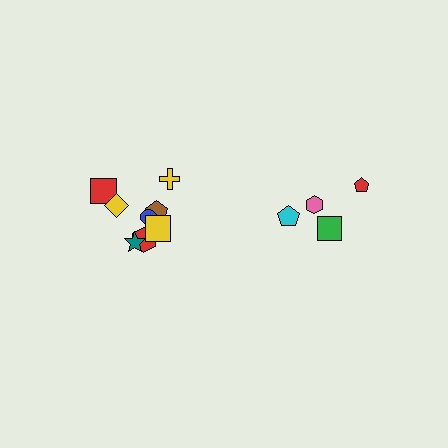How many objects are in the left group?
There are 8 objects.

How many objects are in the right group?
There are 4 objects.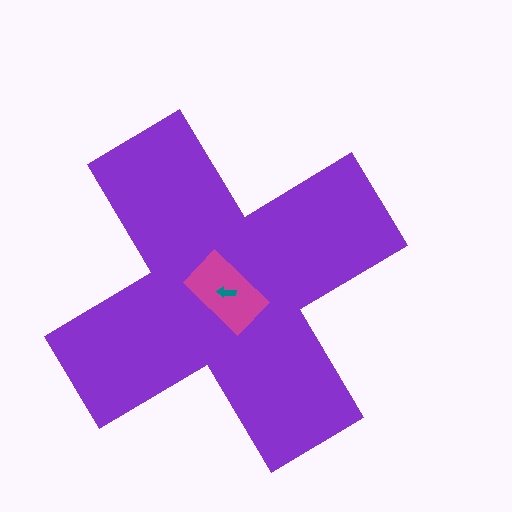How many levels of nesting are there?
3.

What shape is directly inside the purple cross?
The magenta rectangle.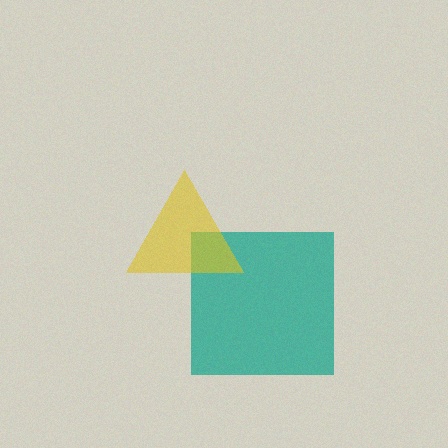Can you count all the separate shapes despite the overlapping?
Yes, there are 2 separate shapes.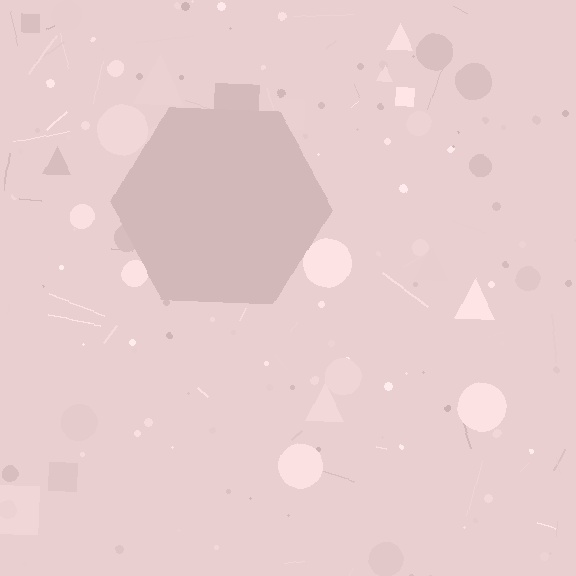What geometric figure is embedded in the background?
A hexagon is embedded in the background.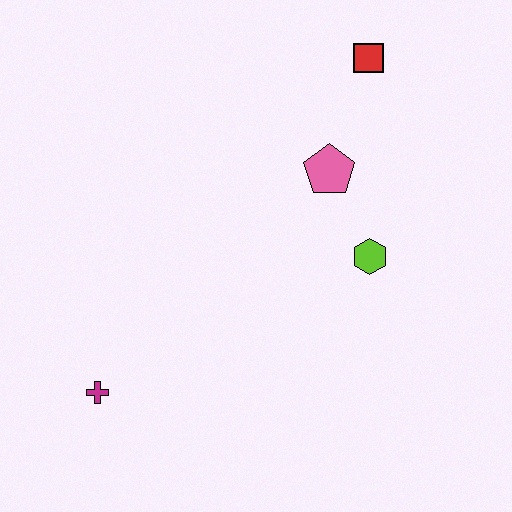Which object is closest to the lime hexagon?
The pink pentagon is closest to the lime hexagon.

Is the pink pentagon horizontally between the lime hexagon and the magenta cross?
Yes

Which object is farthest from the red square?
The magenta cross is farthest from the red square.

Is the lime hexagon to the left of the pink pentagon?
No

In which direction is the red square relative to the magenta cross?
The red square is above the magenta cross.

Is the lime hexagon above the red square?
No